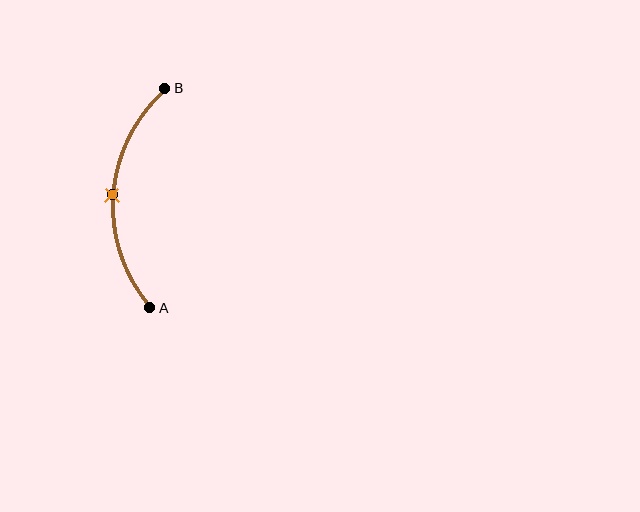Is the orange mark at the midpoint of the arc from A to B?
Yes. The orange mark lies on the arc at equal arc-length from both A and B — it is the arc midpoint.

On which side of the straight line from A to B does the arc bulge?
The arc bulges to the left of the straight line connecting A and B.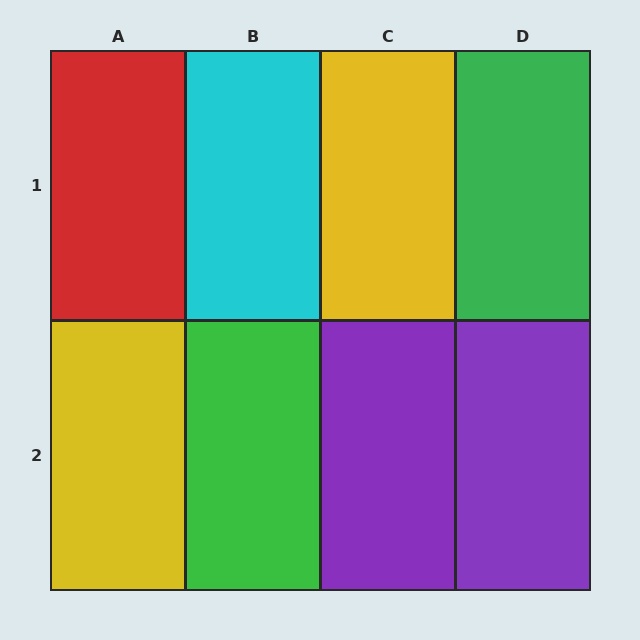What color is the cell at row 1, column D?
Green.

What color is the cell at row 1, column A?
Red.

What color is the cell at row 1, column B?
Cyan.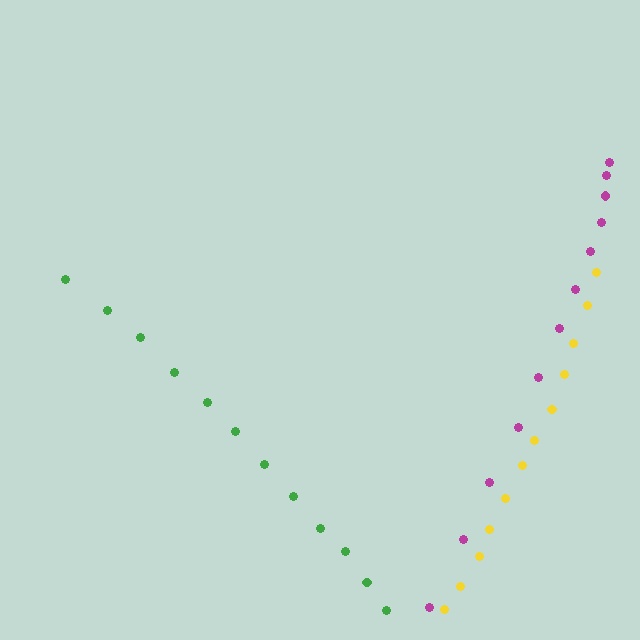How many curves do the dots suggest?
There are 3 distinct paths.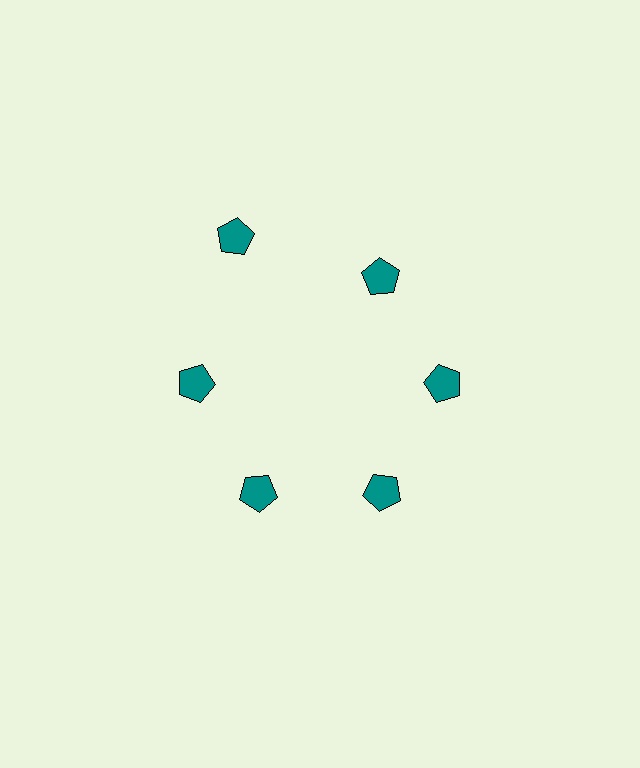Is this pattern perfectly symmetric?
No. The 6 teal pentagons are arranged in a ring, but one element near the 11 o'clock position is pushed outward from the center, breaking the 6-fold rotational symmetry.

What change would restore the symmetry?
The symmetry would be restored by moving it inward, back onto the ring so that all 6 pentagons sit at equal angles and equal distance from the center.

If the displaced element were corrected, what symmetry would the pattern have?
It would have 6-fold rotational symmetry — the pattern would map onto itself every 60 degrees.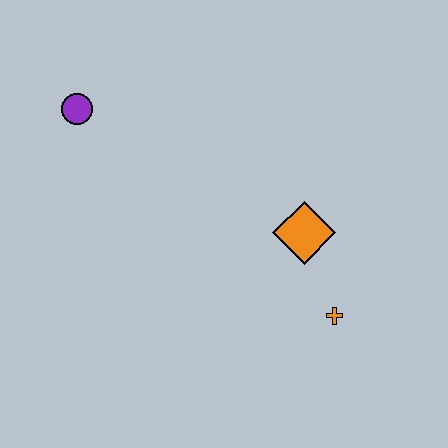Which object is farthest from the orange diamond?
The purple circle is farthest from the orange diamond.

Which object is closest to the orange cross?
The orange diamond is closest to the orange cross.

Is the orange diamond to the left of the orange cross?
Yes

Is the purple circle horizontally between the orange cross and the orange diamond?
No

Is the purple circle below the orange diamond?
No